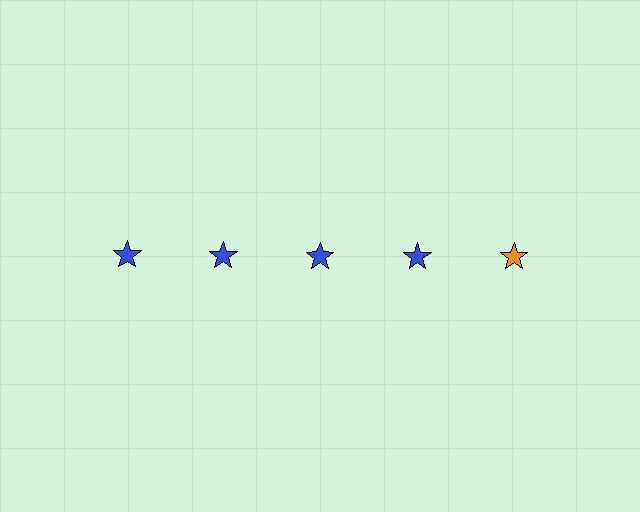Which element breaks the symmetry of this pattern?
The orange star in the top row, rightmost column breaks the symmetry. All other shapes are blue stars.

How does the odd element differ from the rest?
It has a different color: orange instead of blue.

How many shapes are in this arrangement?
There are 5 shapes arranged in a grid pattern.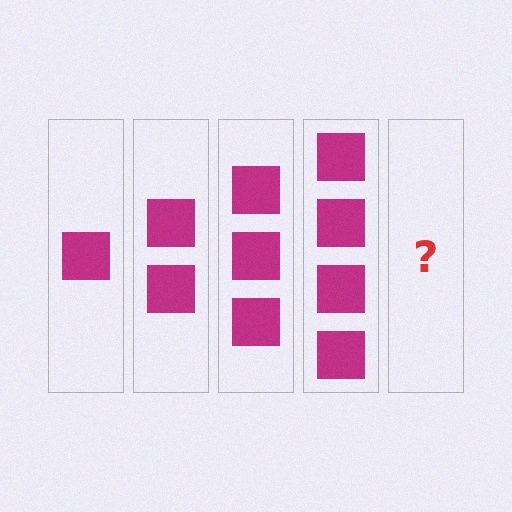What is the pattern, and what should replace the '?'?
The pattern is that each step adds one more square. The '?' should be 5 squares.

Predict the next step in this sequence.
The next step is 5 squares.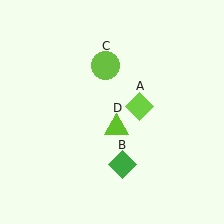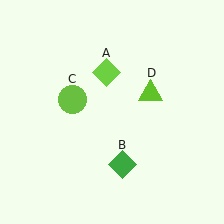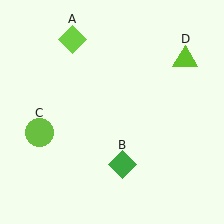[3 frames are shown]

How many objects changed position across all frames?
3 objects changed position: lime diamond (object A), lime circle (object C), lime triangle (object D).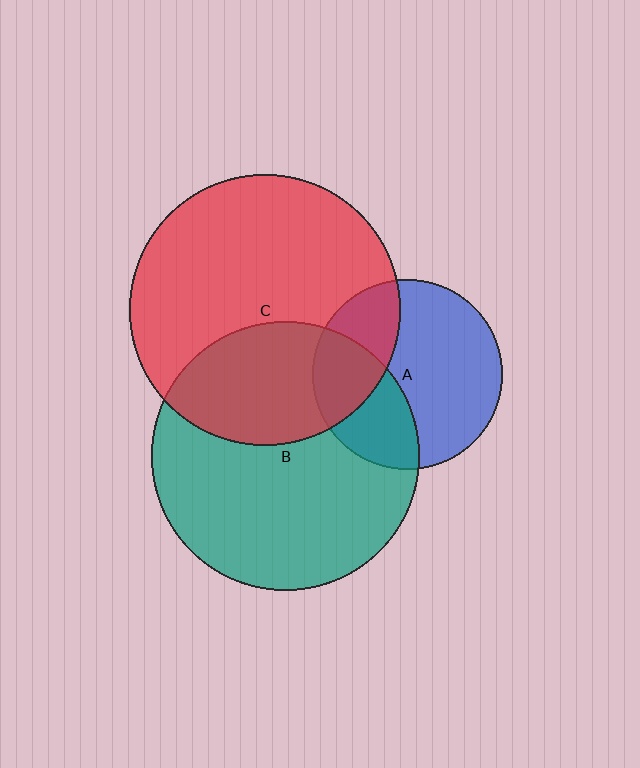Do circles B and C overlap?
Yes.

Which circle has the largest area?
Circle C (red).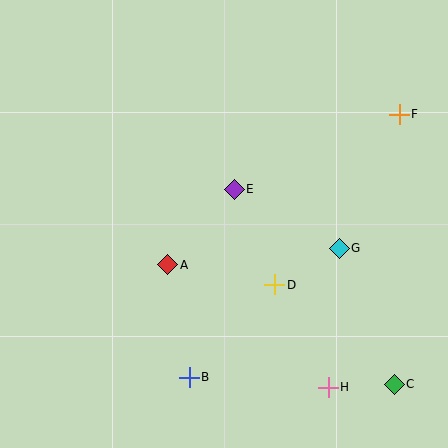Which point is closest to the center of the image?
Point E at (234, 189) is closest to the center.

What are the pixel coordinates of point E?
Point E is at (234, 189).